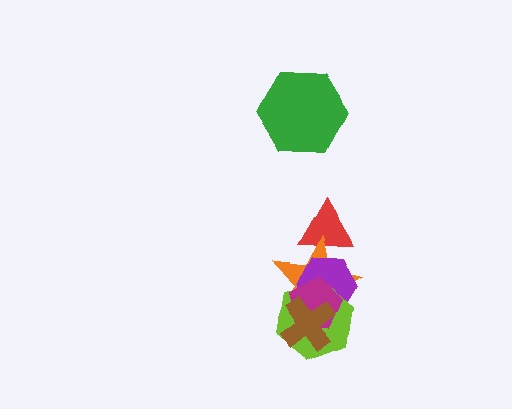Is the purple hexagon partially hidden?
Yes, it is partially covered by another shape.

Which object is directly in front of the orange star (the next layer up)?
The purple hexagon is directly in front of the orange star.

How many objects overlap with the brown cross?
4 objects overlap with the brown cross.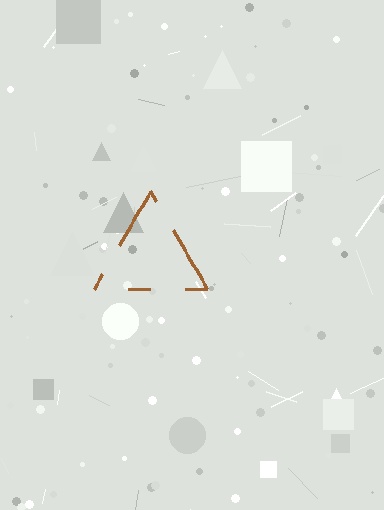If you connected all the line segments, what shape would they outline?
They would outline a triangle.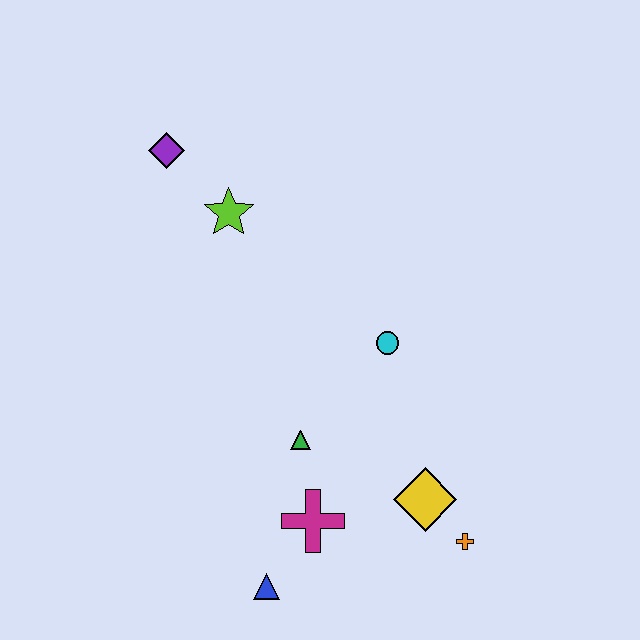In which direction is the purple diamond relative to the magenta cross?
The purple diamond is above the magenta cross.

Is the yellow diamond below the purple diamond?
Yes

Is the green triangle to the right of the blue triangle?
Yes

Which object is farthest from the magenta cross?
The purple diamond is farthest from the magenta cross.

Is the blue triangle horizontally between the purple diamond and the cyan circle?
Yes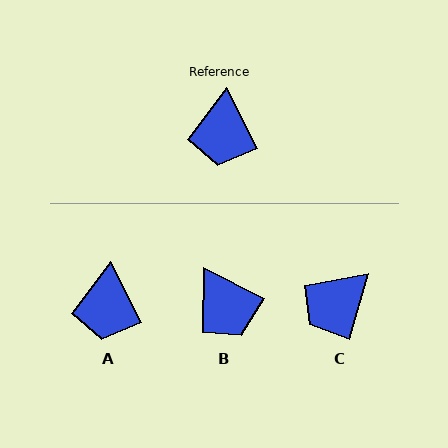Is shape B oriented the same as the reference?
No, it is off by about 37 degrees.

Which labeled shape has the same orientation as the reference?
A.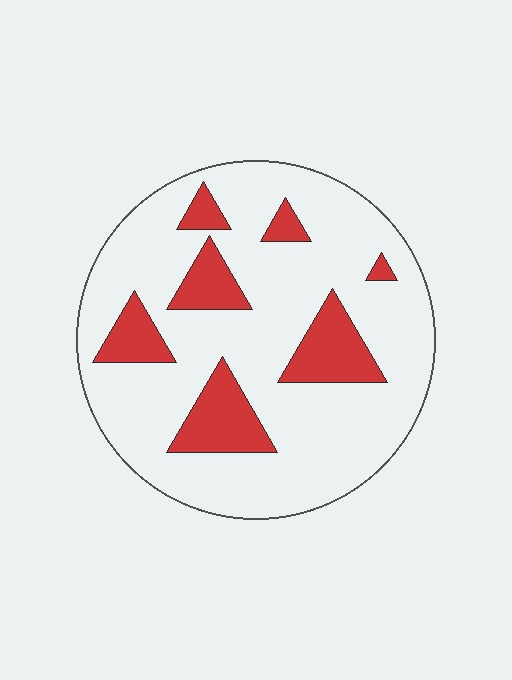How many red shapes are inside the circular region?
7.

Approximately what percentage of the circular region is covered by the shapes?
Approximately 20%.